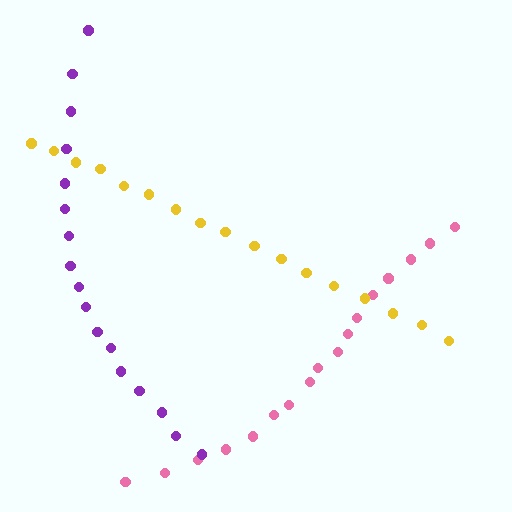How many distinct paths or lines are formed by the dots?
There are 3 distinct paths.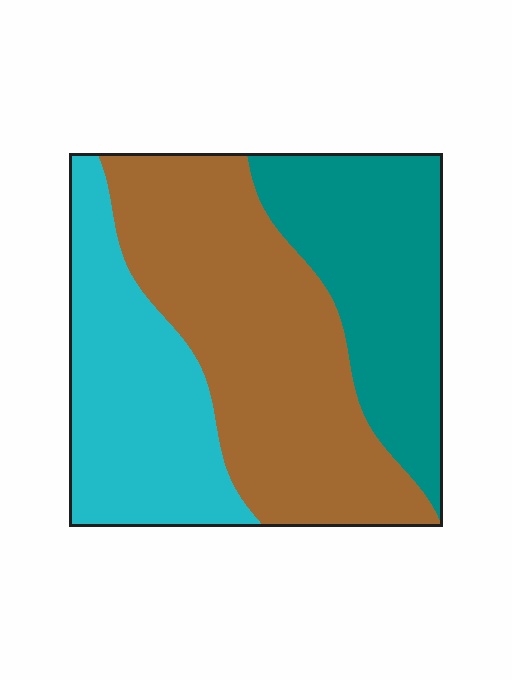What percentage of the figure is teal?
Teal covers 28% of the figure.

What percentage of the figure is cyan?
Cyan takes up about one quarter (1/4) of the figure.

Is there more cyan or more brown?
Brown.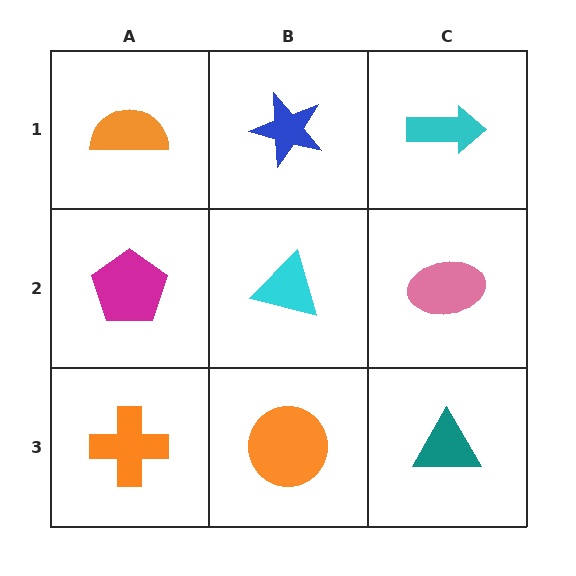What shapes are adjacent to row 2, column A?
An orange semicircle (row 1, column A), an orange cross (row 3, column A), a cyan triangle (row 2, column B).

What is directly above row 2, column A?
An orange semicircle.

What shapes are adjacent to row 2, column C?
A cyan arrow (row 1, column C), a teal triangle (row 3, column C), a cyan triangle (row 2, column B).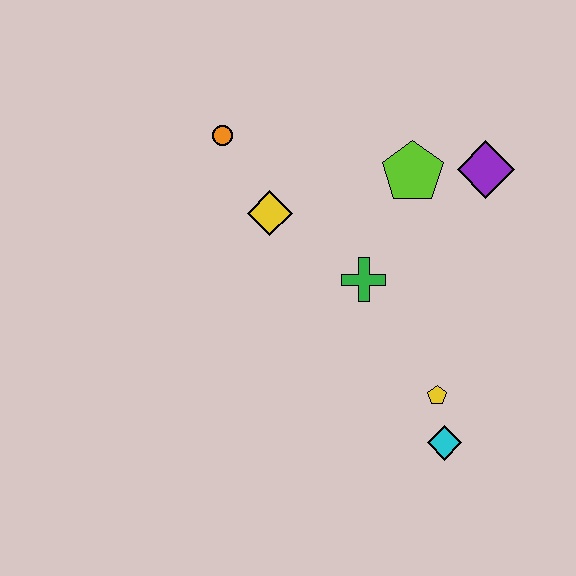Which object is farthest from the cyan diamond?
The orange circle is farthest from the cyan diamond.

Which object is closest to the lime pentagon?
The purple diamond is closest to the lime pentagon.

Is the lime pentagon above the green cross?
Yes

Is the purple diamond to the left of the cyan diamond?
No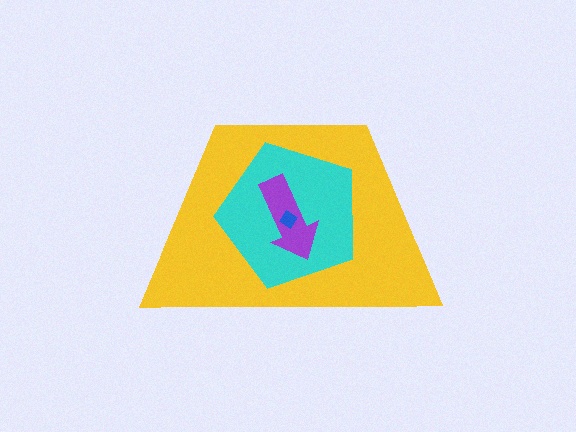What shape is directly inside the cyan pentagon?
The purple arrow.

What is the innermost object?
The blue diamond.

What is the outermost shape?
The yellow trapezoid.